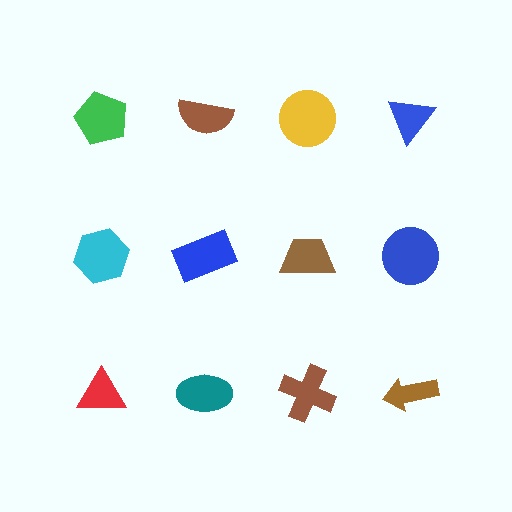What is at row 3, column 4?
A brown arrow.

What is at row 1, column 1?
A green pentagon.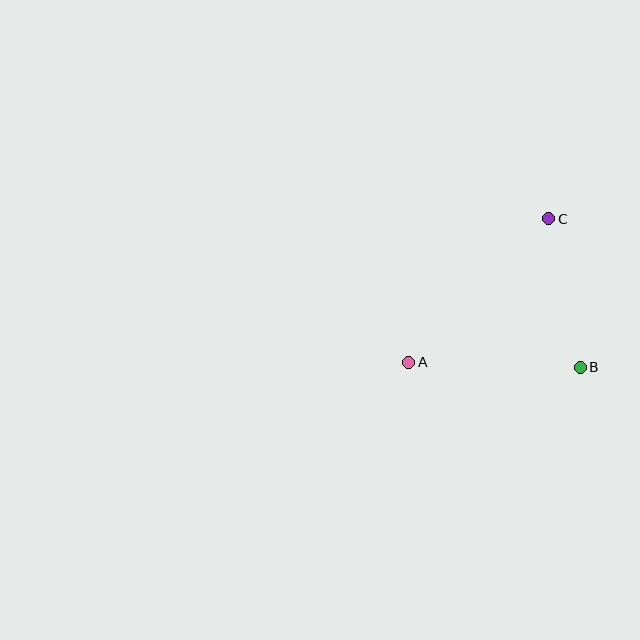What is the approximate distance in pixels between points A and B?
The distance between A and B is approximately 172 pixels.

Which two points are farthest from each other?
Points A and C are farthest from each other.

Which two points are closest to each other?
Points B and C are closest to each other.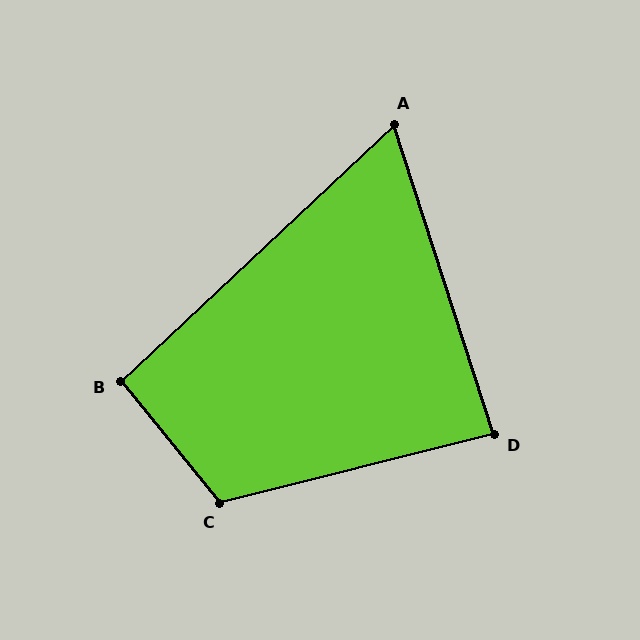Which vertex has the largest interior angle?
C, at approximately 115 degrees.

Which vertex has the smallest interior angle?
A, at approximately 65 degrees.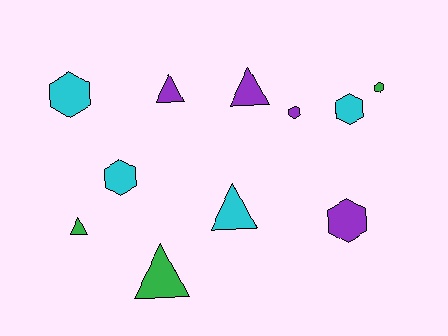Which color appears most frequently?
Cyan, with 4 objects.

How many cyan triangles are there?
There is 1 cyan triangle.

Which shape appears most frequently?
Hexagon, with 6 objects.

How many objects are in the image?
There are 11 objects.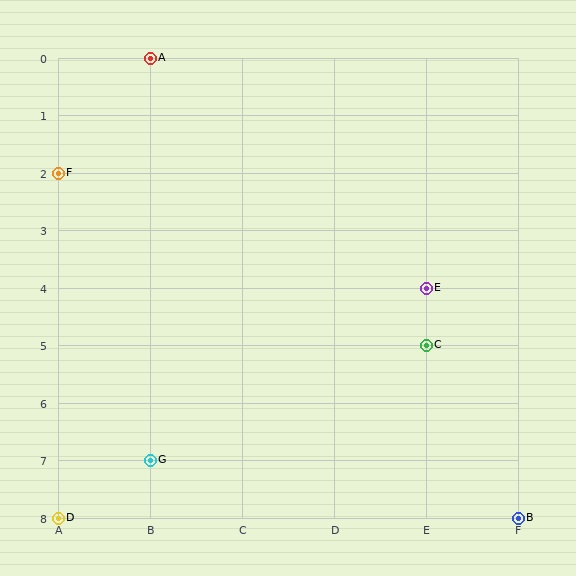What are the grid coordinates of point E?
Point E is at grid coordinates (E, 4).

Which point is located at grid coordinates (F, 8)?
Point B is at (F, 8).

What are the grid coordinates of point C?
Point C is at grid coordinates (E, 5).